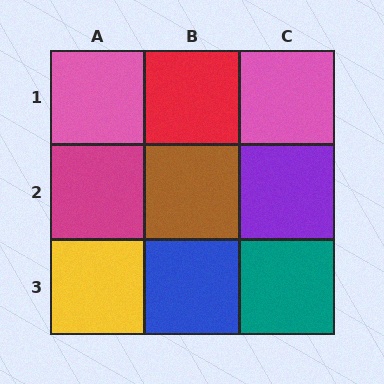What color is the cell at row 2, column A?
Magenta.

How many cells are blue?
1 cell is blue.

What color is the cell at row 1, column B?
Red.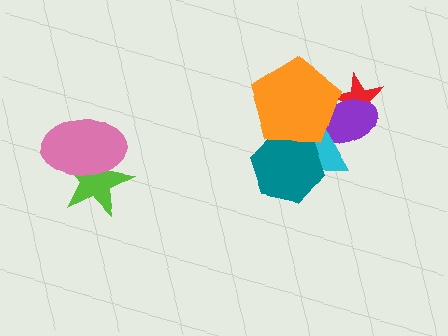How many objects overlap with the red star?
2 objects overlap with the red star.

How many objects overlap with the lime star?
1 object overlaps with the lime star.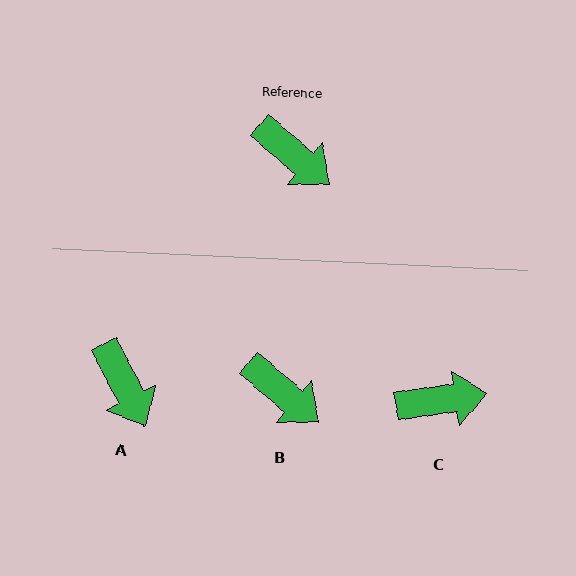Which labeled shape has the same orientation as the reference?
B.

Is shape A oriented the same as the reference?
No, it is off by about 23 degrees.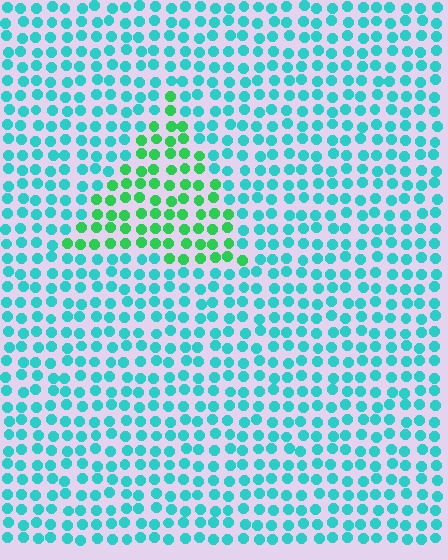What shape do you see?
I see a triangle.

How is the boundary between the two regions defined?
The boundary is defined purely by a slight shift in hue (about 43 degrees). Spacing, size, and orientation are identical on both sides.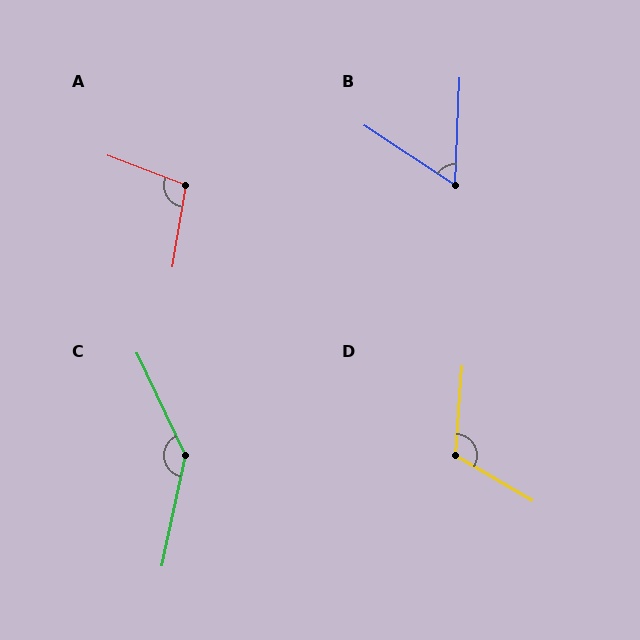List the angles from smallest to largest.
B (59°), A (101°), D (116°), C (143°).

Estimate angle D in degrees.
Approximately 116 degrees.